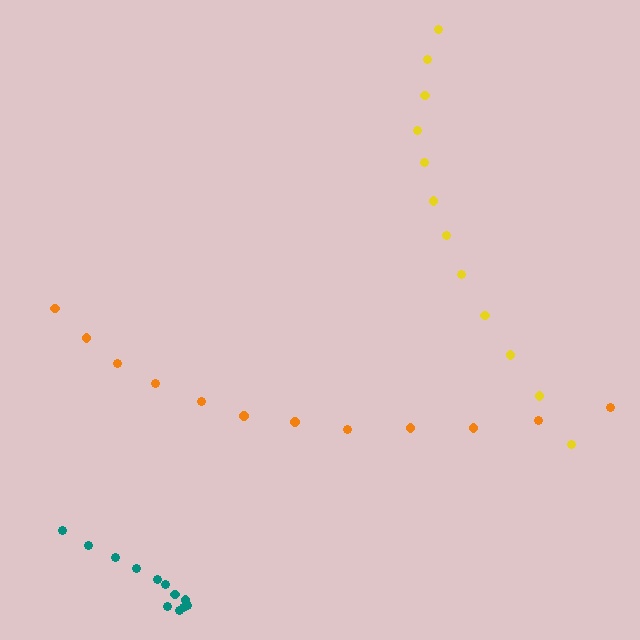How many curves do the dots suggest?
There are 3 distinct paths.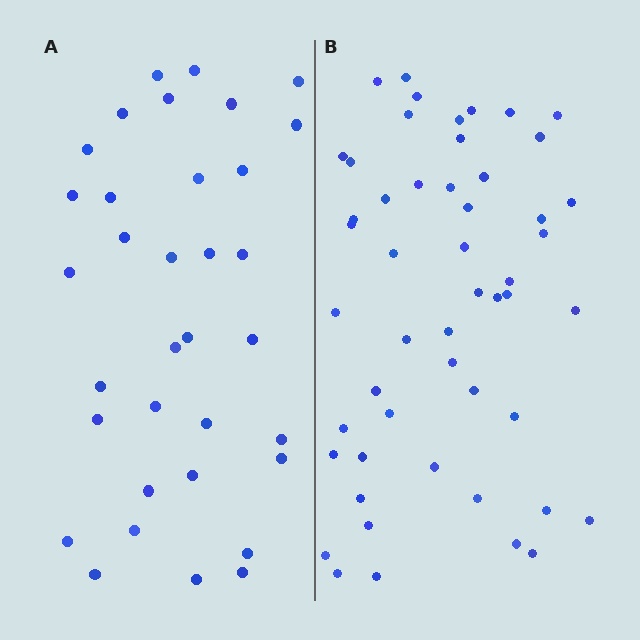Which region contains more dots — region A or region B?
Region B (the right region) has more dots.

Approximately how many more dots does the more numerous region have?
Region B has approximately 15 more dots than region A.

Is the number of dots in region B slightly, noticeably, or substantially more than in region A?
Region B has substantially more. The ratio is roughly 1.5 to 1.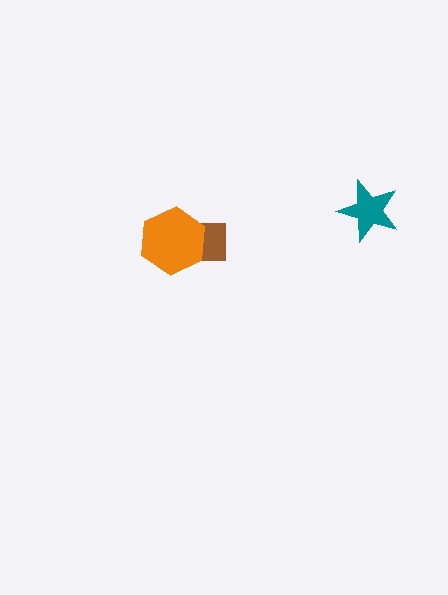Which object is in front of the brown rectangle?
The orange hexagon is in front of the brown rectangle.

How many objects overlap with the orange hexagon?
1 object overlaps with the orange hexagon.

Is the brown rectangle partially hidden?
Yes, it is partially covered by another shape.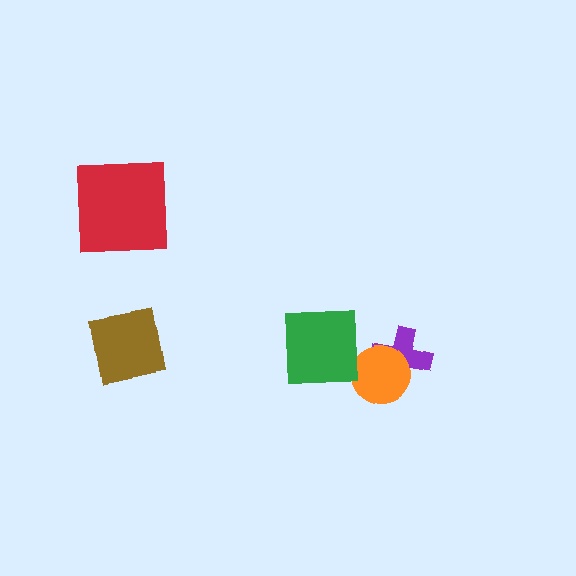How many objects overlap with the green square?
0 objects overlap with the green square.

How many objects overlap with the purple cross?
1 object overlaps with the purple cross.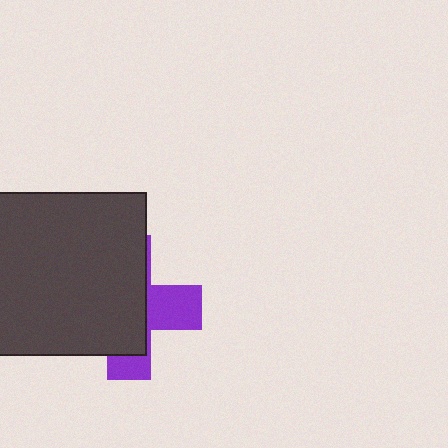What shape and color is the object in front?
The object in front is a dark gray square.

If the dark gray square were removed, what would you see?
You would see the complete purple cross.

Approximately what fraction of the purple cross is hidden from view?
Roughly 65% of the purple cross is hidden behind the dark gray square.